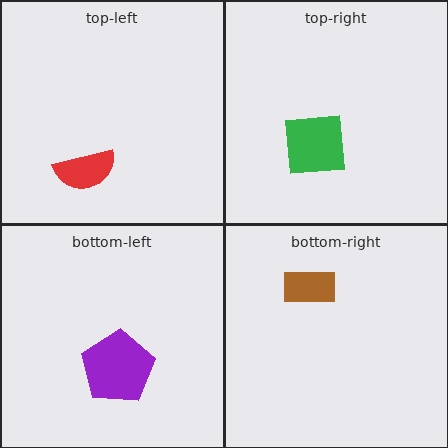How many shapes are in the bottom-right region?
1.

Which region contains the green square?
The top-right region.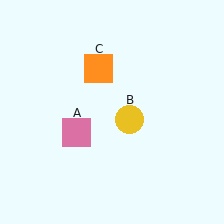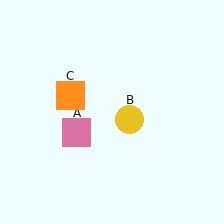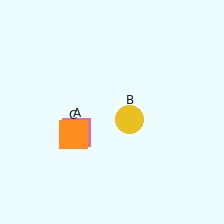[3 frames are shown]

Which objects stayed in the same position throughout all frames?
Pink square (object A) and yellow circle (object B) remained stationary.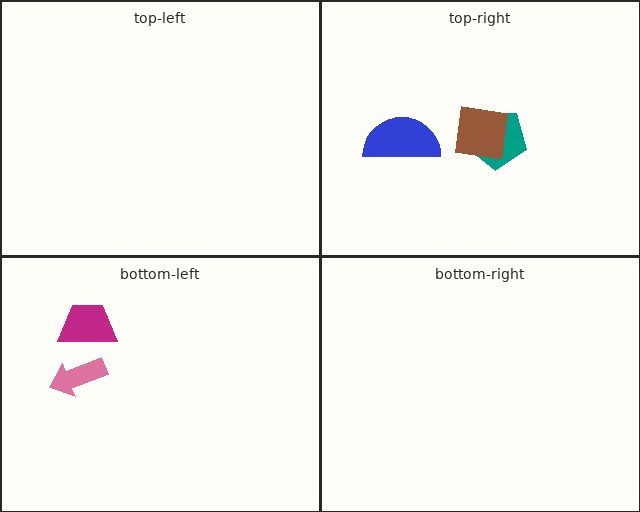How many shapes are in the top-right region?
3.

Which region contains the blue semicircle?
The top-right region.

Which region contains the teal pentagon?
The top-right region.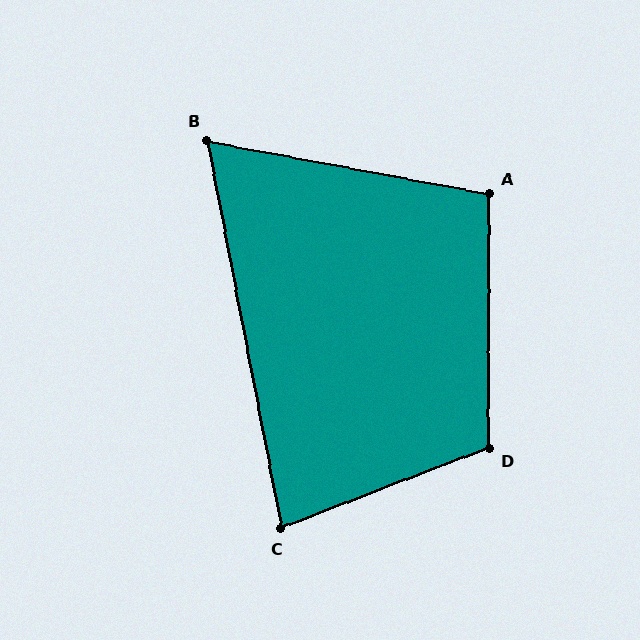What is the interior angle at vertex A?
Approximately 100 degrees (obtuse).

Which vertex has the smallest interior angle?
B, at approximately 69 degrees.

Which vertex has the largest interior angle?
D, at approximately 111 degrees.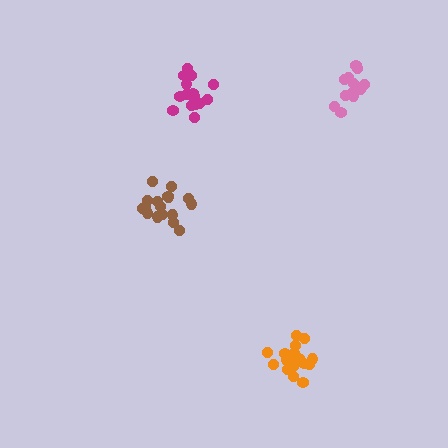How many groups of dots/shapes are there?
There are 4 groups.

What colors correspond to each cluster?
The clusters are colored: brown, orange, pink, magenta.